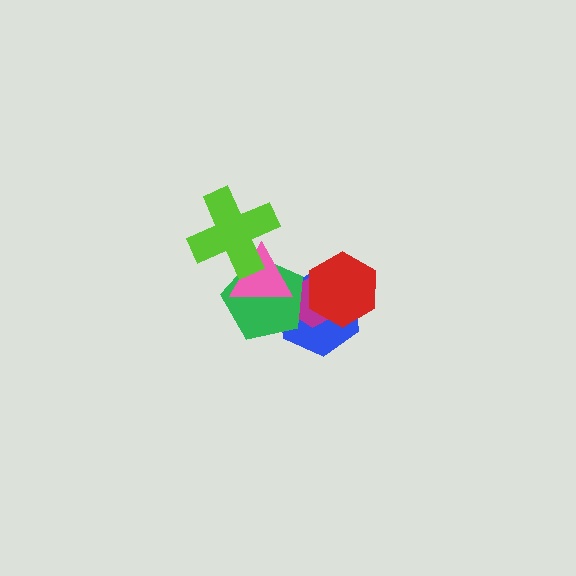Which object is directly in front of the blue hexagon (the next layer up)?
The magenta hexagon is directly in front of the blue hexagon.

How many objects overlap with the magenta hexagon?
3 objects overlap with the magenta hexagon.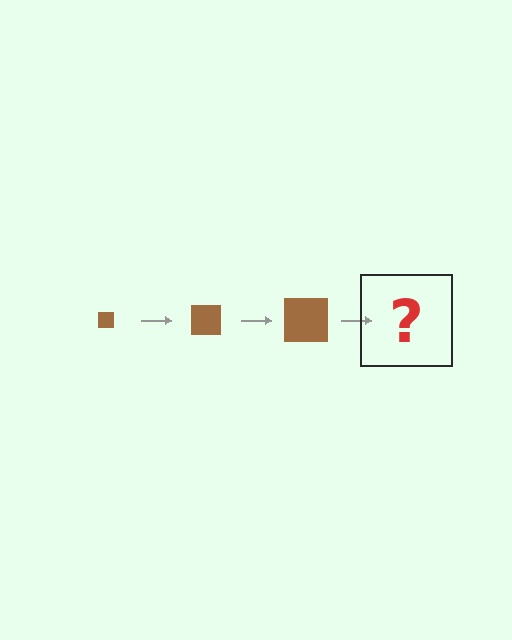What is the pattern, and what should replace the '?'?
The pattern is that the square gets progressively larger each step. The '?' should be a brown square, larger than the previous one.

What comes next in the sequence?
The next element should be a brown square, larger than the previous one.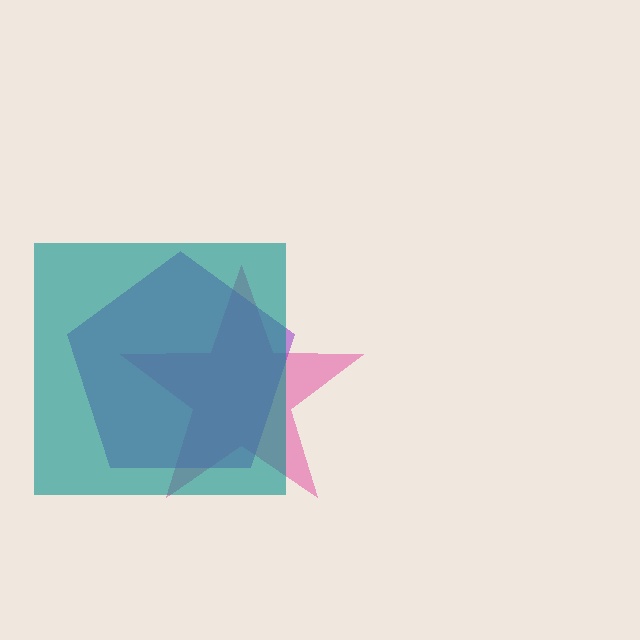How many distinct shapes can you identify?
There are 3 distinct shapes: a pink star, a purple pentagon, a teal square.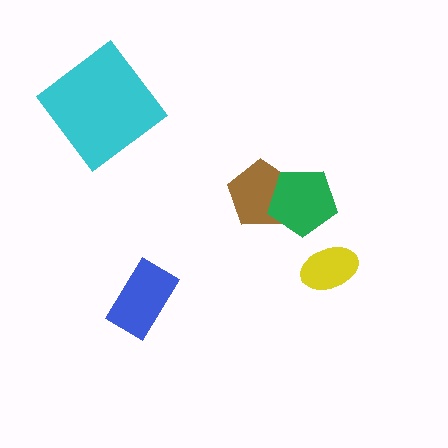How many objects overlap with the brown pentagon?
1 object overlaps with the brown pentagon.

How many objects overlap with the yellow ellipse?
0 objects overlap with the yellow ellipse.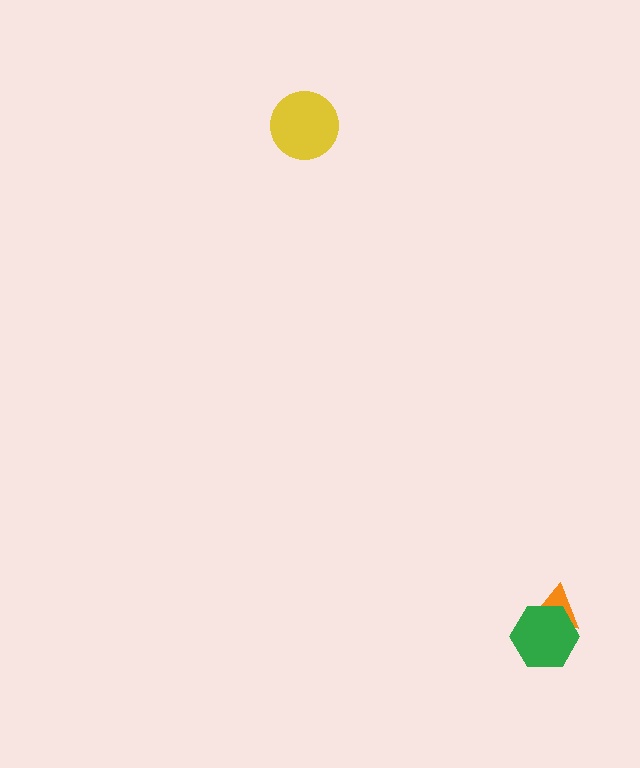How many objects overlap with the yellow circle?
0 objects overlap with the yellow circle.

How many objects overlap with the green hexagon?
1 object overlaps with the green hexagon.